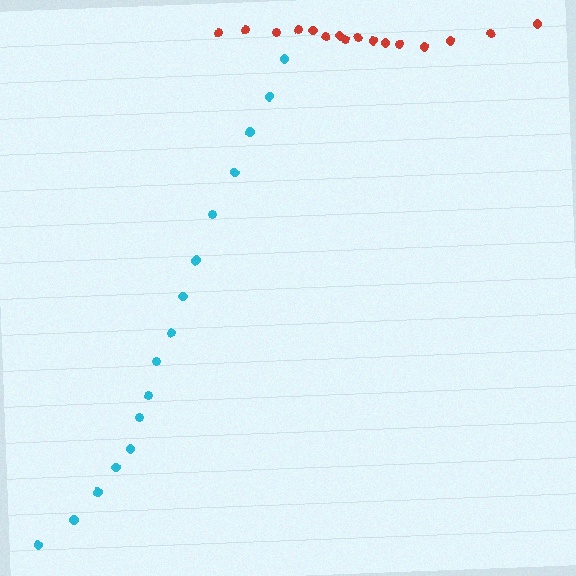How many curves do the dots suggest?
There are 2 distinct paths.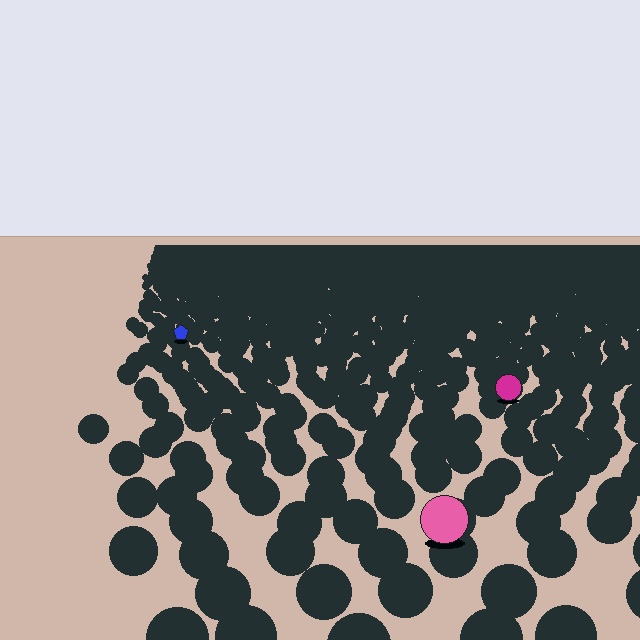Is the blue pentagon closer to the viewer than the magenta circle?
No. The magenta circle is closer — you can tell from the texture gradient: the ground texture is coarser near it.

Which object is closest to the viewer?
The pink circle is closest. The texture marks near it are larger and more spread out.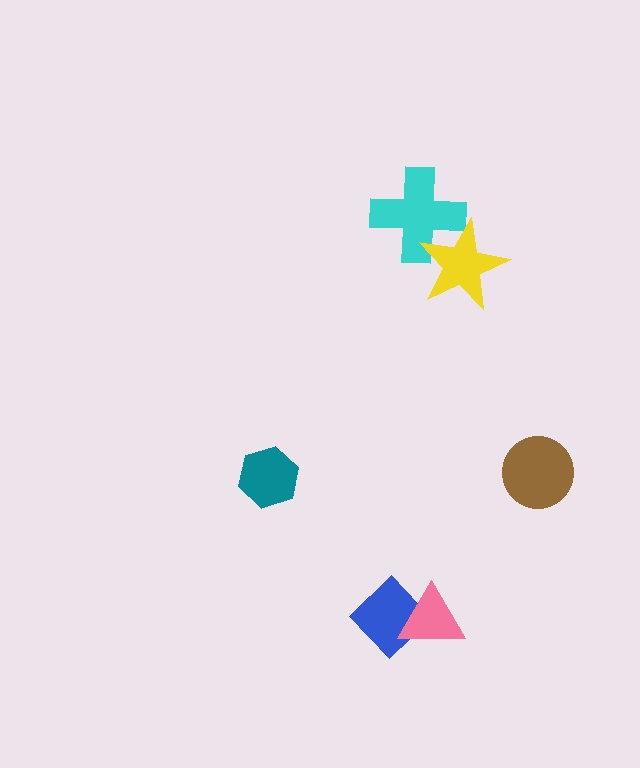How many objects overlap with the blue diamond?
1 object overlaps with the blue diamond.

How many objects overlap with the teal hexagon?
0 objects overlap with the teal hexagon.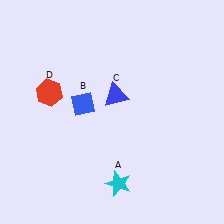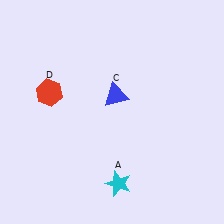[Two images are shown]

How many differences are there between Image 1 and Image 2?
There is 1 difference between the two images.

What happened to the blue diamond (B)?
The blue diamond (B) was removed in Image 2. It was in the top-left area of Image 1.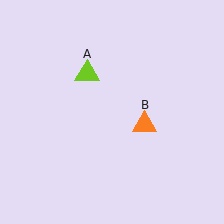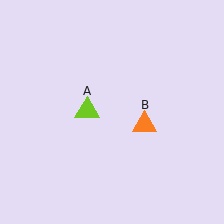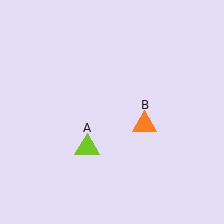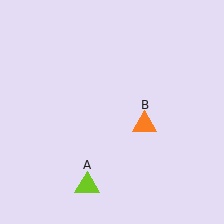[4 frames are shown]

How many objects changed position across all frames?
1 object changed position: lime triangle (object A).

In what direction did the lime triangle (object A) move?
The lime triangle (object A) moved down.